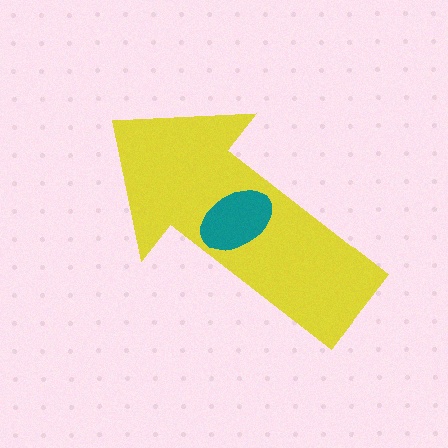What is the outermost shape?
The yellow arrow.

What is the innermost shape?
The teal ellipse.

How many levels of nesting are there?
2.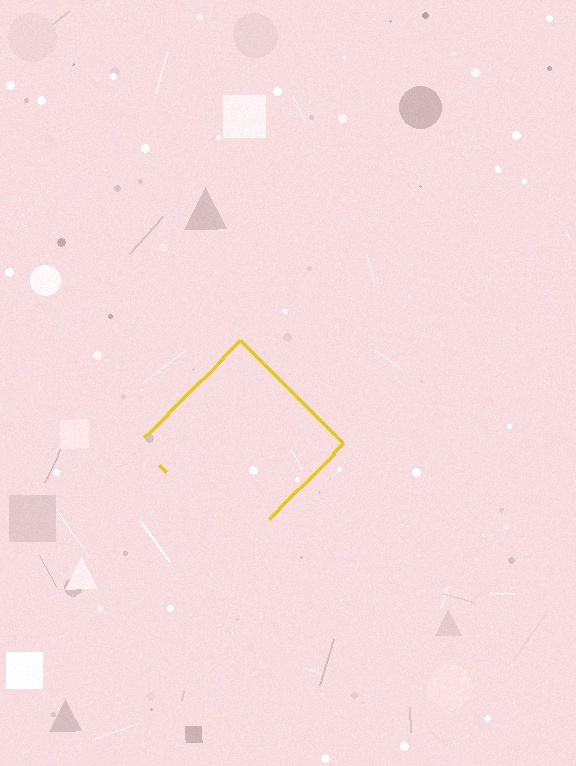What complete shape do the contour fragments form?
The contour fragments form a diamond.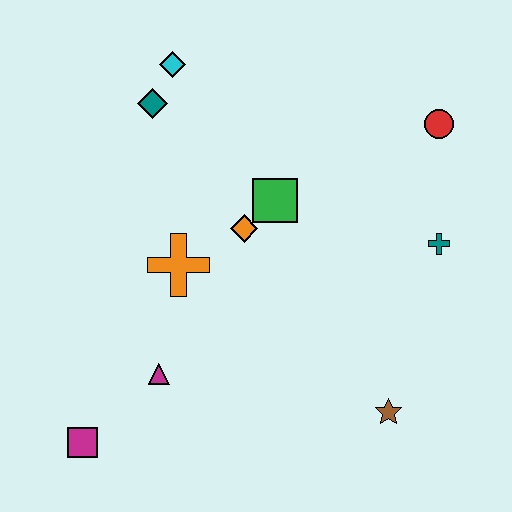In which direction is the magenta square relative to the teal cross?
The magenta square is to the left of the teal cross.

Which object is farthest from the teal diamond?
The brown star is farthest from the teal diamond.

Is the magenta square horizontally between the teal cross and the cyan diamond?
No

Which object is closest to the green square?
The orange diamond is closest to the green square.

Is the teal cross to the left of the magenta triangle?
No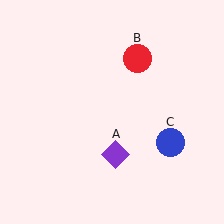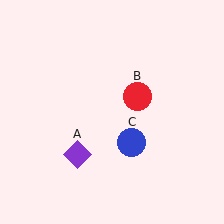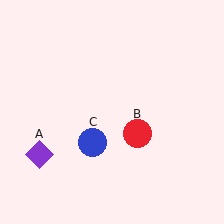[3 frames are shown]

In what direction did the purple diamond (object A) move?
The purple diamond (object A) moved left.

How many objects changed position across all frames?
3 objects changed position: purple diamond (object A), red circle (object B), blue circle (object C).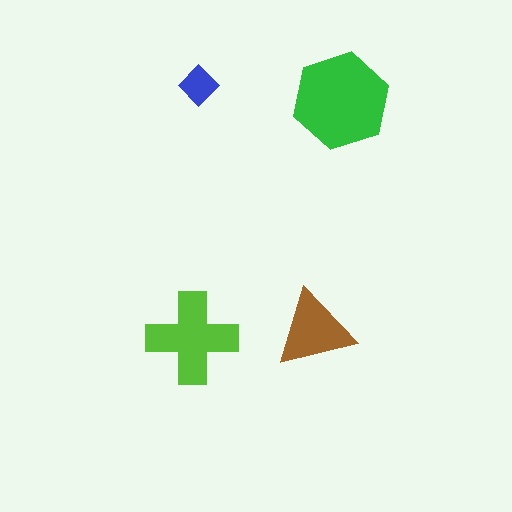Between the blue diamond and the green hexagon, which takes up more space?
The green hexagon.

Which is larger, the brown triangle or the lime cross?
The lime cross.